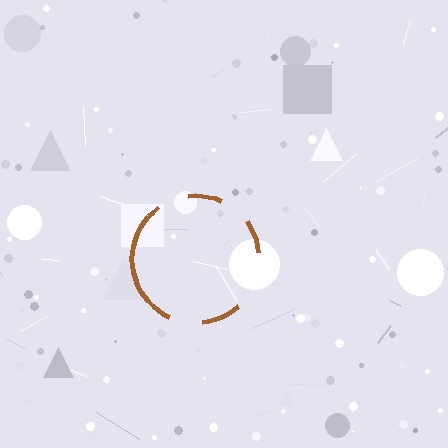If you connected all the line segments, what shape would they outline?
They would outline a circle.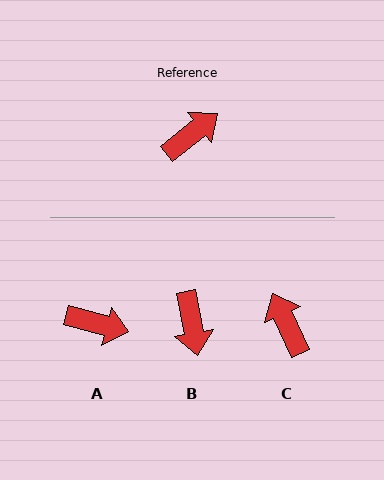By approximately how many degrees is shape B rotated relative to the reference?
Approximately 118 degrees clockwise.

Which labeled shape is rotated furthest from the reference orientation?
B, about 118 degrees away.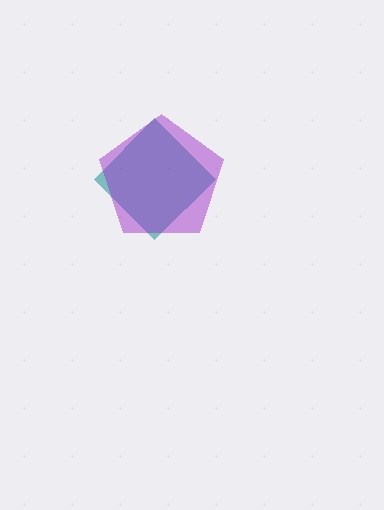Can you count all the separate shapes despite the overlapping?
Yes, there are 2 separate shapes.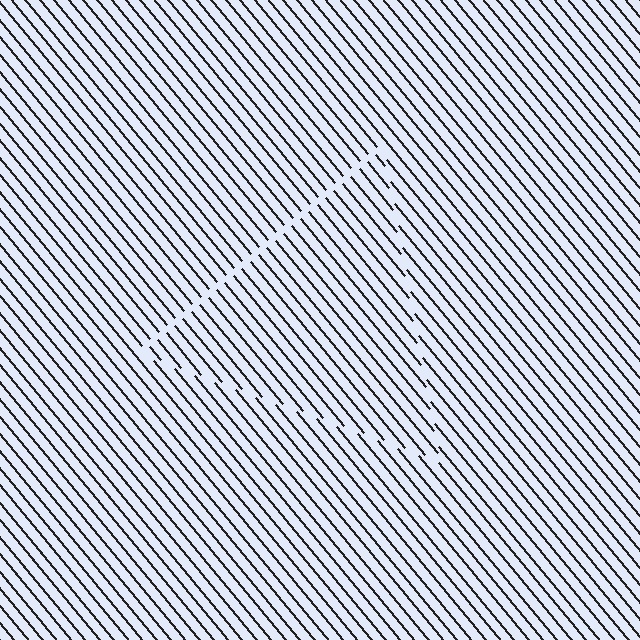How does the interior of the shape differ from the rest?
The interior of the shape contains the same grating, shifted by half a period — the contour is defined by the phase discontinuity where line-ends from the inner and outer gratings abut.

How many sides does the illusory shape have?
3 sides — the line-ends trace a triangle.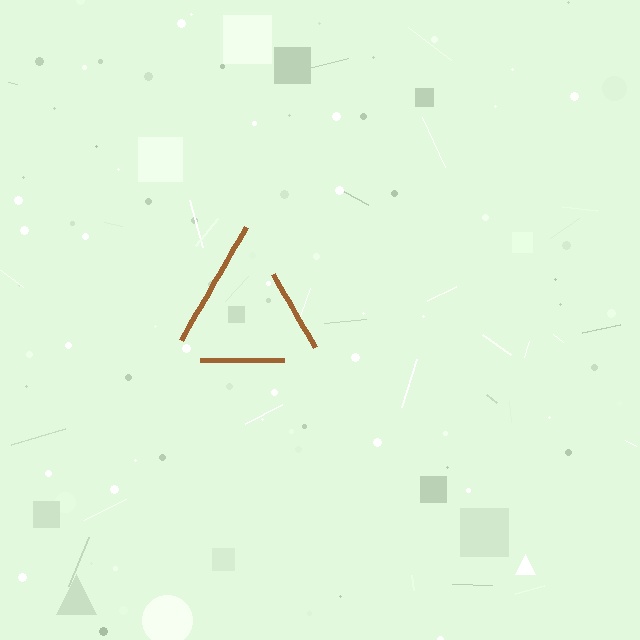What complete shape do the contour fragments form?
The contour fragments form a triangle.